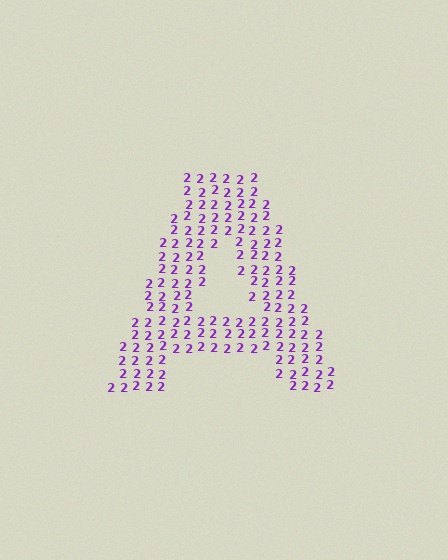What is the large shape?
The large shape is the letter A.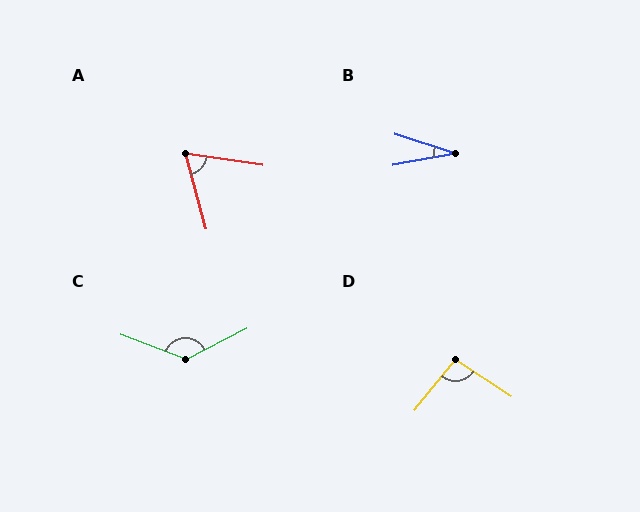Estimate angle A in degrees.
Approximately 67 degrees.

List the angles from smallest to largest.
B (29°), A (67°), D (96°), C (132°).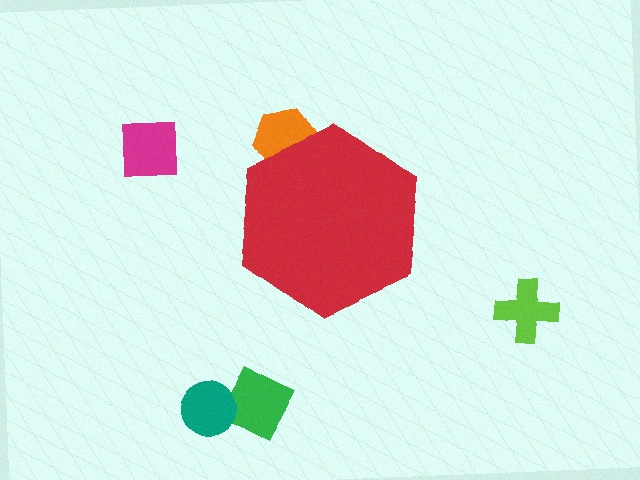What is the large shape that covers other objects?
A red hexagon.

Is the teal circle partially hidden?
No, the teal circle is fully visible.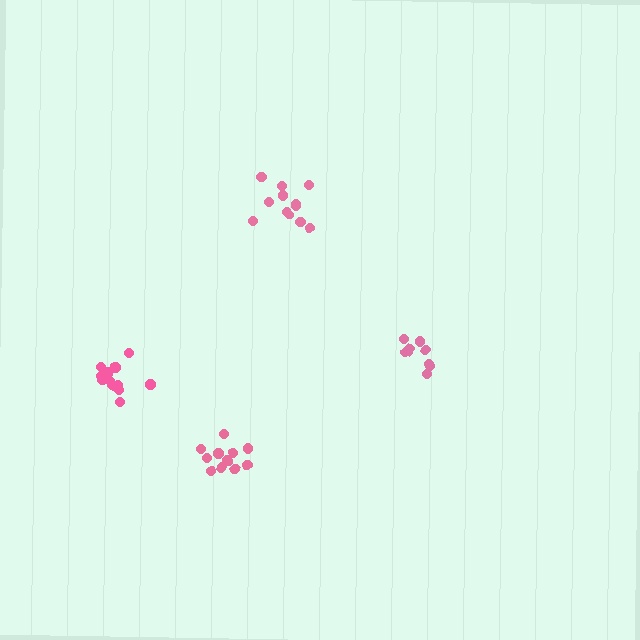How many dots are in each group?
Group 1: 9 dots, Group 2: 12 dots, Group 3: 11 dots, Group 4: 12 dots (44 total).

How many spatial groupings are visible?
There are 4 spatial groupings.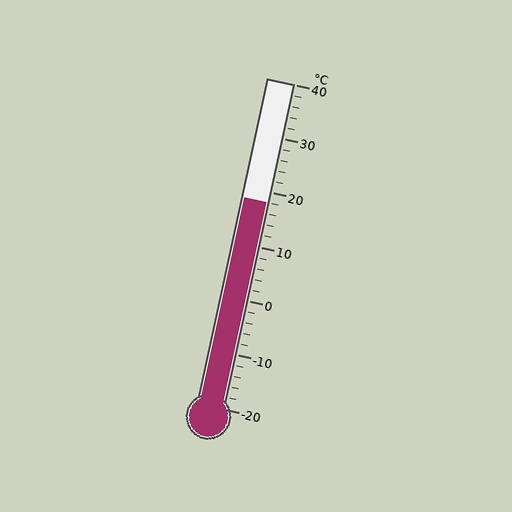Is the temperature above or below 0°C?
The temperature is above 0°C.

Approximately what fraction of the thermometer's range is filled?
The thermometer is filled to approximately 65% of its range.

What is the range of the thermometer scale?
The thermometer scale ranges from -20°C to 40°C.